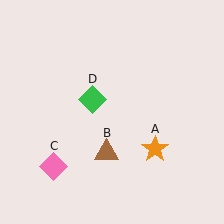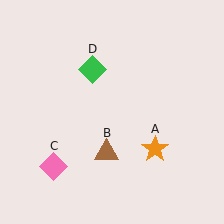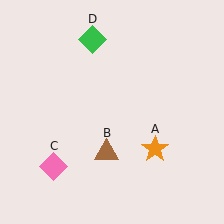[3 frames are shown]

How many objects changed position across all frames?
1 object changed position: green diamond (object D).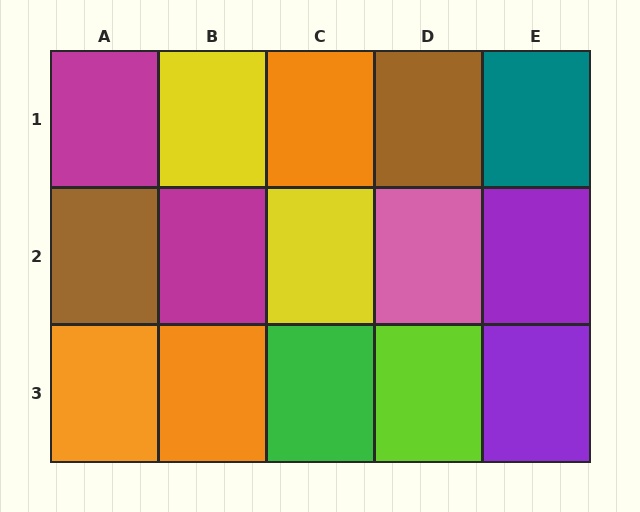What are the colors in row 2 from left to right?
Brown, magenta, yellow, pink, purple.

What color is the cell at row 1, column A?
Magenta.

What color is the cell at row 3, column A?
Orange.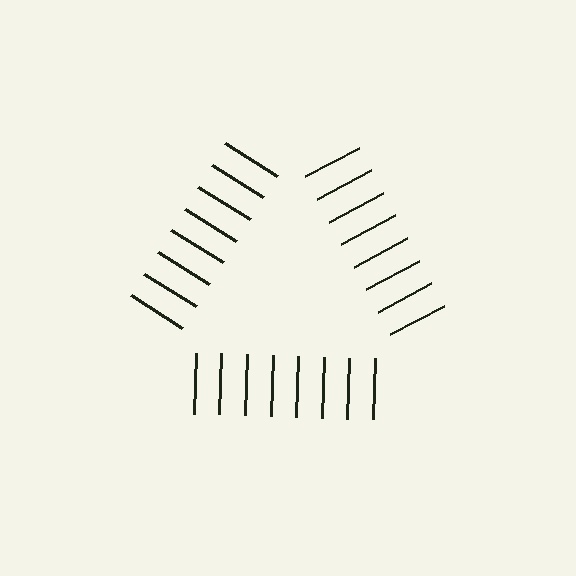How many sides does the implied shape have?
3 sides — the line-ends trace a triangle.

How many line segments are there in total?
24 — 8 along each of the 3 edges.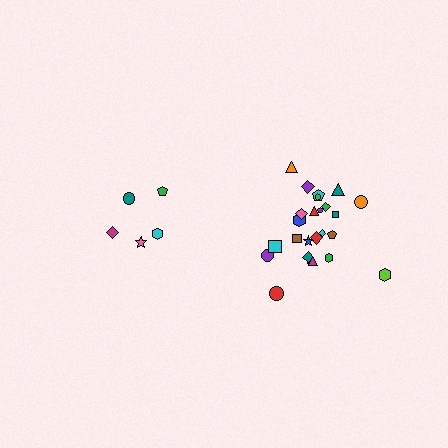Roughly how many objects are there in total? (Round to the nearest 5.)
Roughly 30 objects in total.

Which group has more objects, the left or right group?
The right group.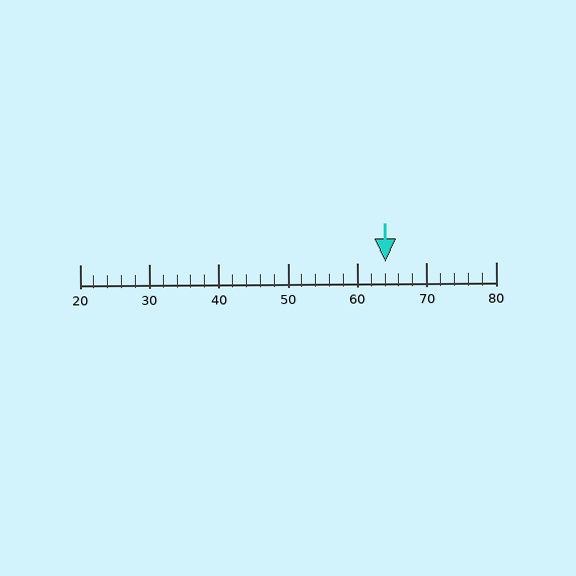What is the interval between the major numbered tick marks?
The major tick marks are spaced 10 units apart.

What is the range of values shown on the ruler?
The ruler shows values from 20 to 80.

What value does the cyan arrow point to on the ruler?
The cyan arrow points to approximately 64.